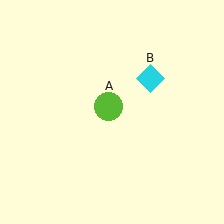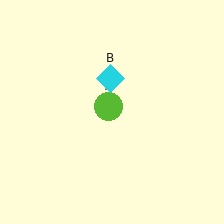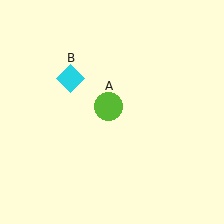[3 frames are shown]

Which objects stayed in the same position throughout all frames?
Lime circle (object A) remained stationary.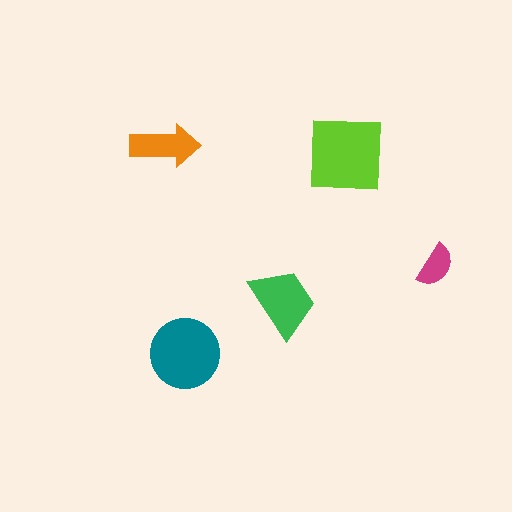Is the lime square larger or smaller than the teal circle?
Larger.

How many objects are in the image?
There are 5 objects in the image.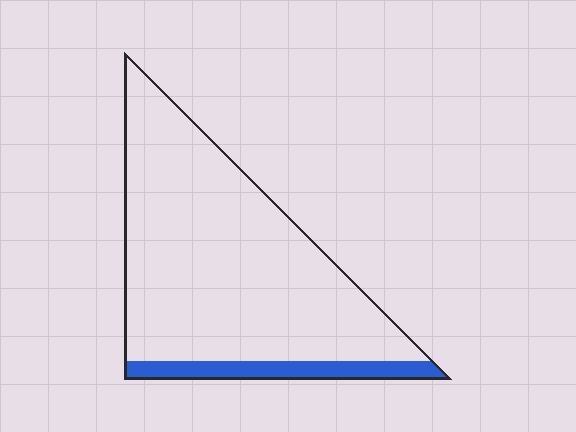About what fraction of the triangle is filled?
About one tenth (1/10).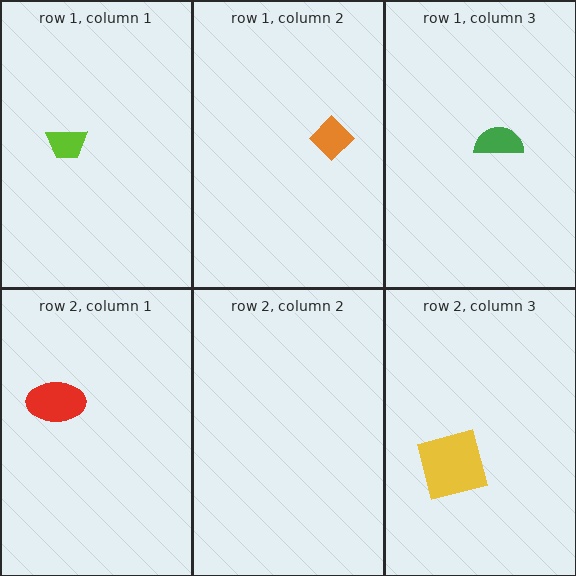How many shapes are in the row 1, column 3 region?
1.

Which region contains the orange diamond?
The row 1, column 2 region.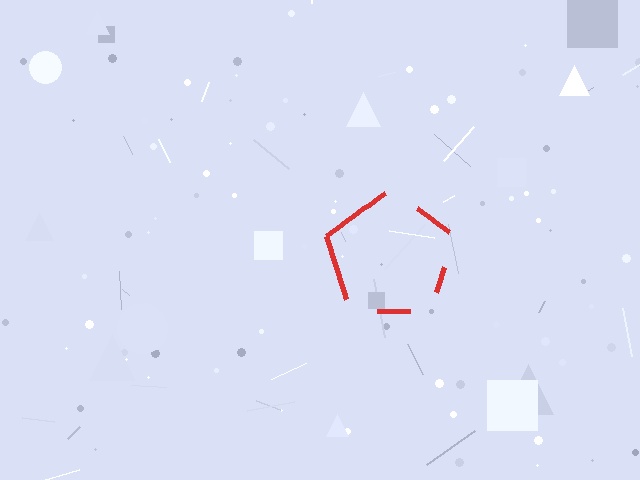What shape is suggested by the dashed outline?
The dashed outline suggests a pentagon.